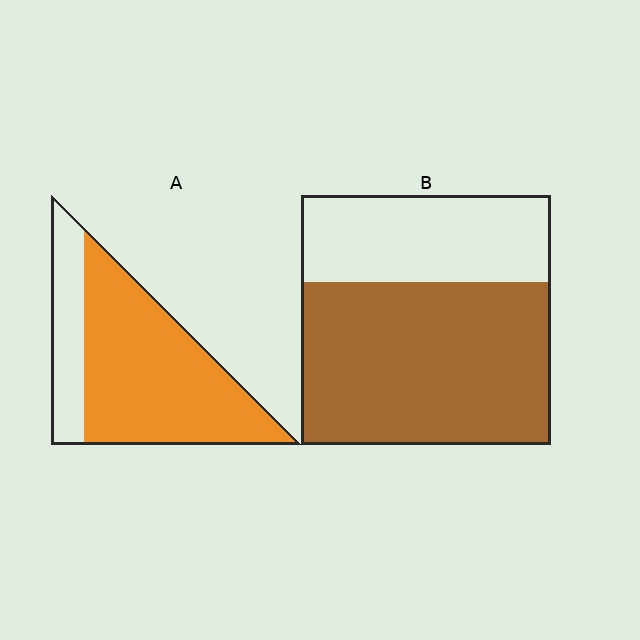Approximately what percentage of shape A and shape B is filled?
A is approximately 75% and B is approximately 65%.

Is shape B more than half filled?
Yes.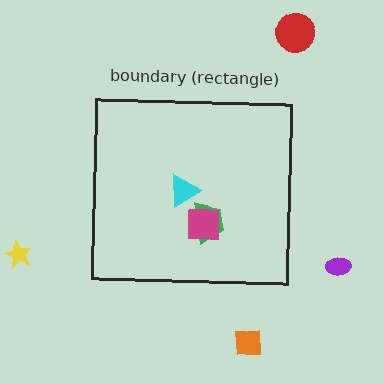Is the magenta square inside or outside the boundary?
Inside.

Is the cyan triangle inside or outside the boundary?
Inside.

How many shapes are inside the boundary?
3 inside, 4 outside.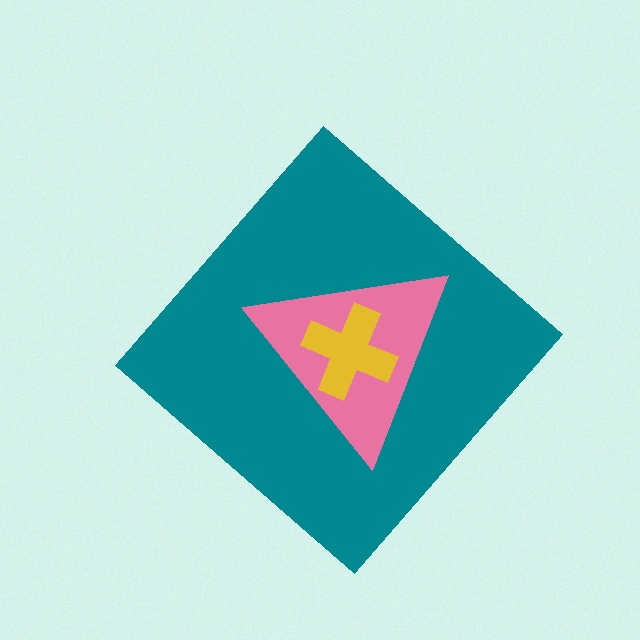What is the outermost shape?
The teal diamond.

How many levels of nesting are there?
3.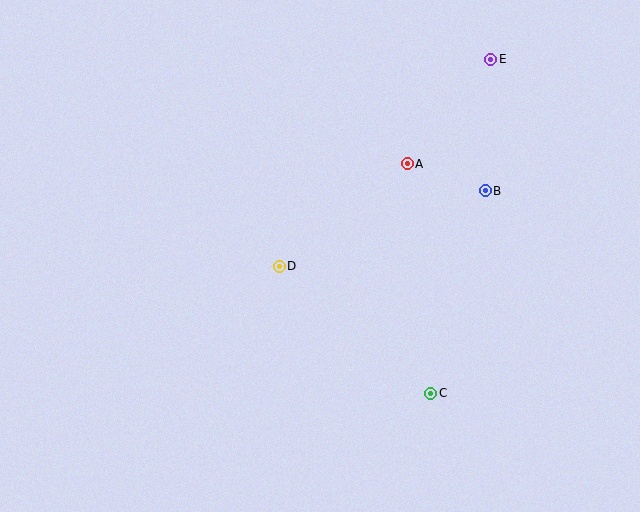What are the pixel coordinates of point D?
Point D is at (279, 266).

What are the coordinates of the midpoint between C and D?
The midpoint between C and D is at (355, 330).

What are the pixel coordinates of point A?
Point A is at (407, 164).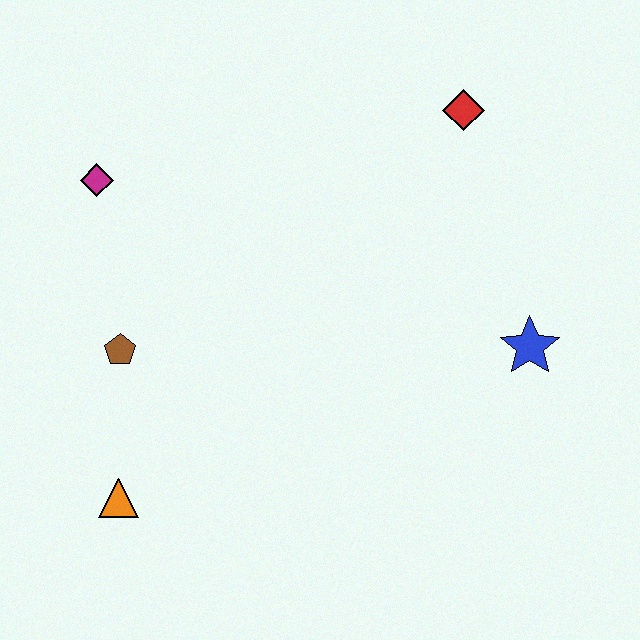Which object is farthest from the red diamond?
The orange triangle is farthest from the red diamond.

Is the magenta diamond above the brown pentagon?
Yes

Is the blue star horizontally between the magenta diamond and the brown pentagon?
No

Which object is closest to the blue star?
The red diamond is closest to the blue star.